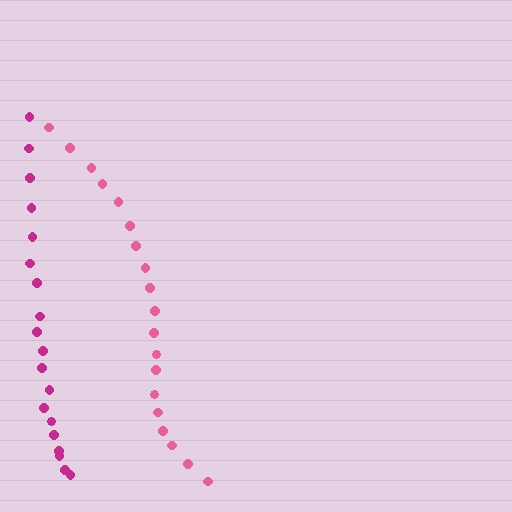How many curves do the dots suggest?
There are 2 distinct paths.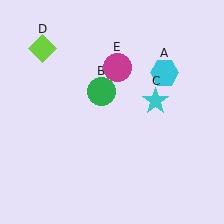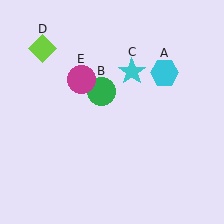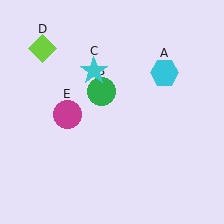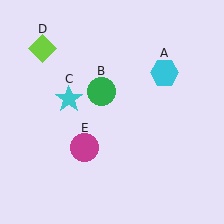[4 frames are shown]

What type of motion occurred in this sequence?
The cyan star (object C), magenta circle (object E) rotated counterclockwise around the center of the scene.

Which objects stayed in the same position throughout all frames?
Cyan hexagon (object A) and green circle (object B) and lime diamond (object D) remained stationary.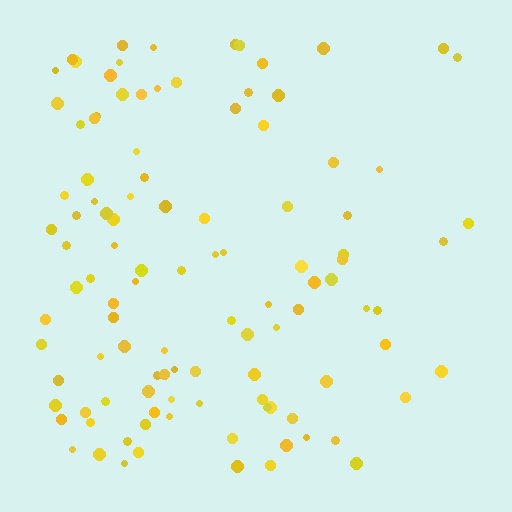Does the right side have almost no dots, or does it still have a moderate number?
Still a moderate number, just noticeably fewer than the left.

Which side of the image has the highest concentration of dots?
The left.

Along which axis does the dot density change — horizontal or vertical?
Horizontal.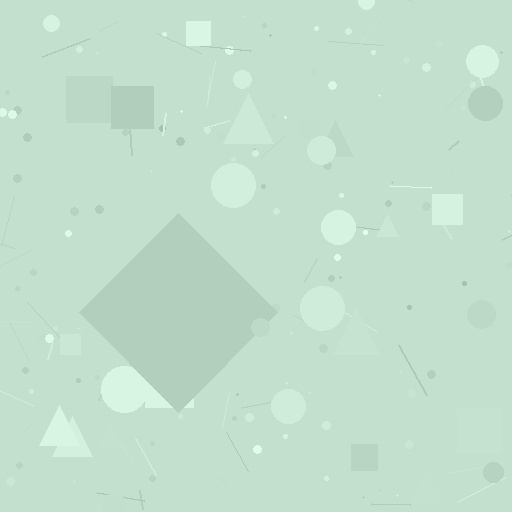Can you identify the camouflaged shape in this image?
The camouflaged shape is a diamond.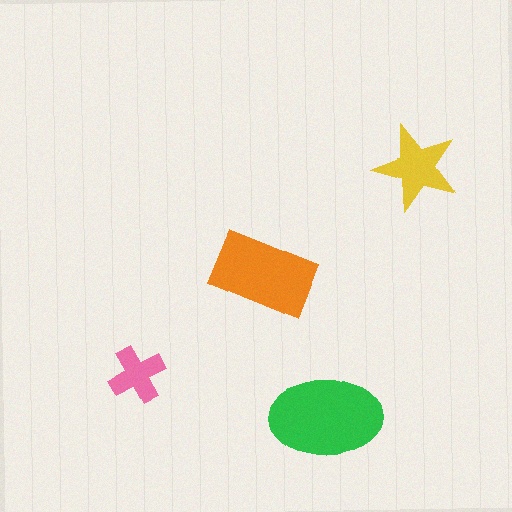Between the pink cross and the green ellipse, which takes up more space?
The green ellipse.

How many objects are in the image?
There are 4 objects in the image.